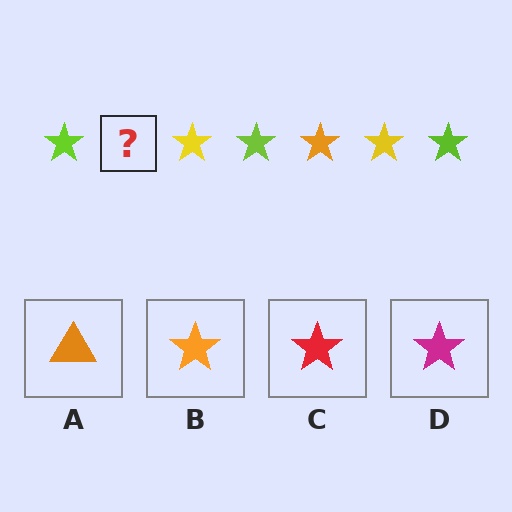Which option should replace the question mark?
Option B.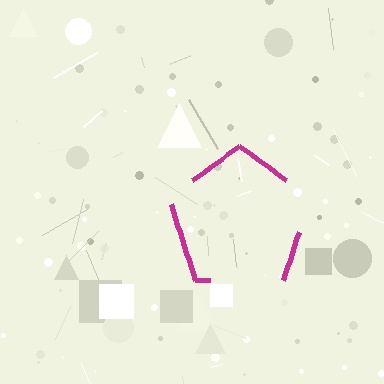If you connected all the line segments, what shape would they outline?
They would outline a pentagon.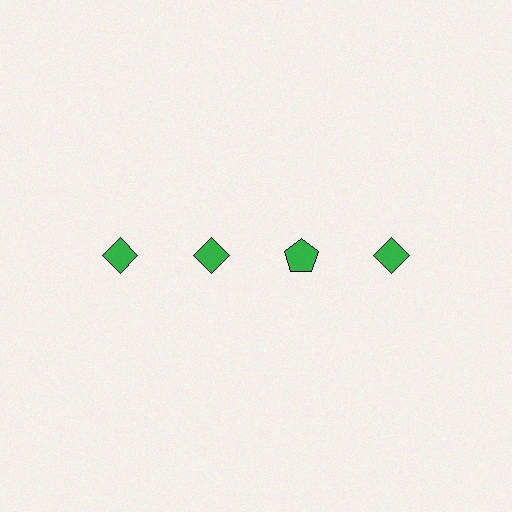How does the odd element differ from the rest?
It has a different shape: pentagon instead of diamond.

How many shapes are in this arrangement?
There are 4 shapes arranged in a grid pattern.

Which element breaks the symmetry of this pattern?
The green pentagon in the top row, center column breaks the symmetry. All other shapes are green diamonds.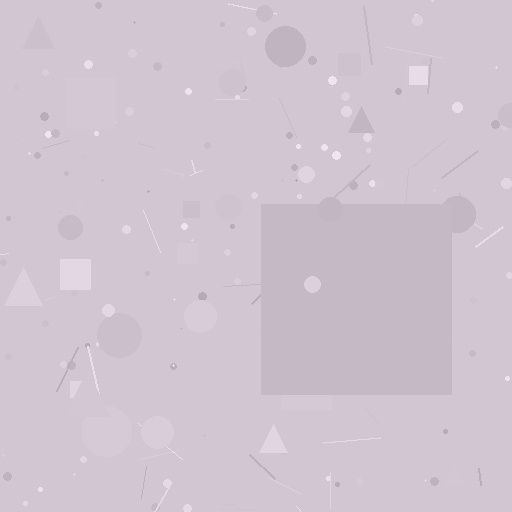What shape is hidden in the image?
A square is hidden in the image.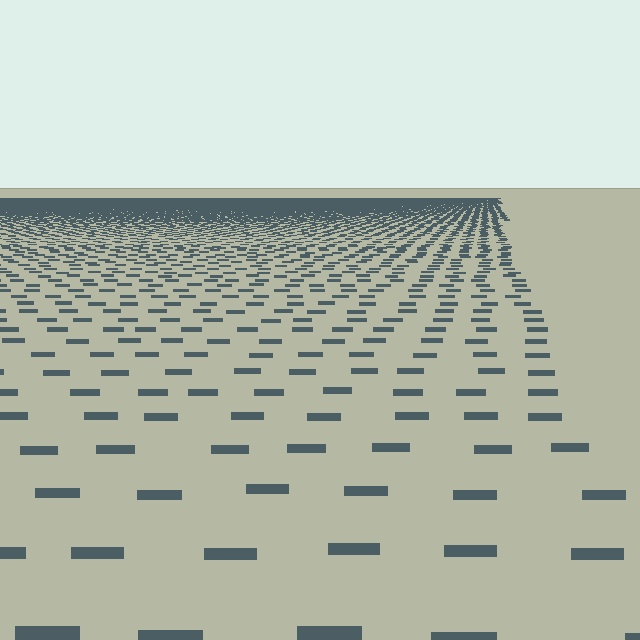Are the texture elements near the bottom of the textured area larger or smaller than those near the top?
Larger. Near the bottom, elements are closer to the viewer and appear at a bigger on-screen size.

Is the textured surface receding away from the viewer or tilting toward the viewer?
The surface is receding away from the viewer. Texture elements get smaller and denser toward the top.